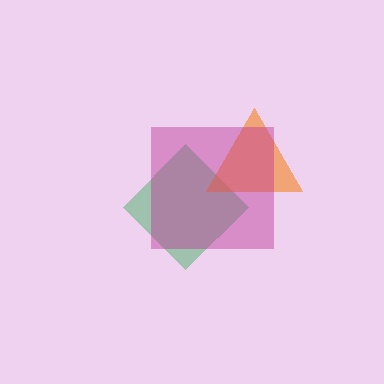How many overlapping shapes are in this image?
There are 3 overlapping shapes in the image.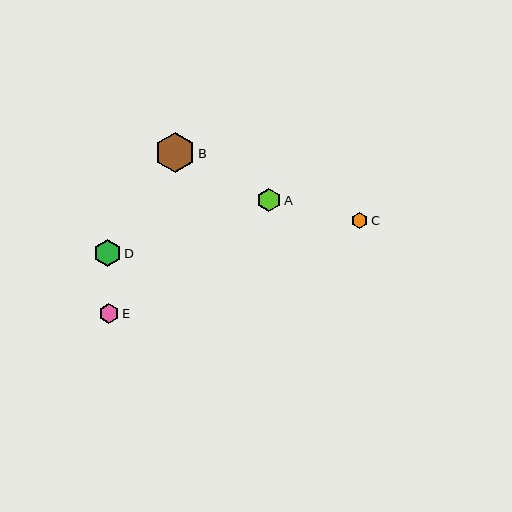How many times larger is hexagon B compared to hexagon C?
Hexagon B is approximately 2.5 times the size of hexagon C.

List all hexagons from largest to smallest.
From largest to smallest: B, D, A, E, C.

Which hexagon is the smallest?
Hexagon C is the smallest with a size of approximately 16 pixels.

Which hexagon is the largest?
Hexagon B is the largest with a size of approximately 40 pixels.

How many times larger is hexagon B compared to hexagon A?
Hexagon B is approximately 1.7 times the size of hexagon A.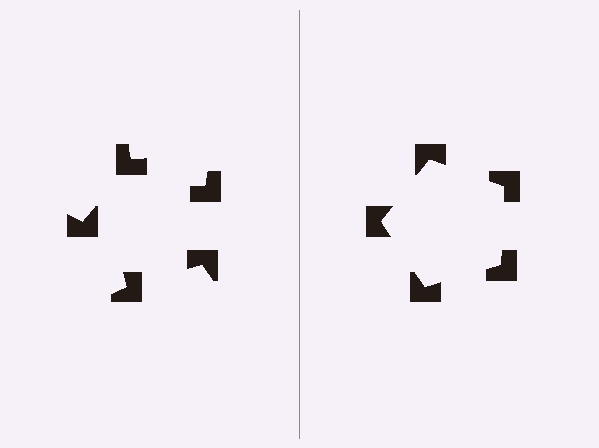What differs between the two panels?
The notched squares are positioned identically on both sides; only the wedge orientations differ. On the right they align to a pentagon; on the left they are misaligned.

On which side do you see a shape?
An illusory pentagon appears on the right side. On the left side the wedge cuts are rotated, so no coherent shape forms.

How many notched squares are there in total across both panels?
10 — 5 on each side.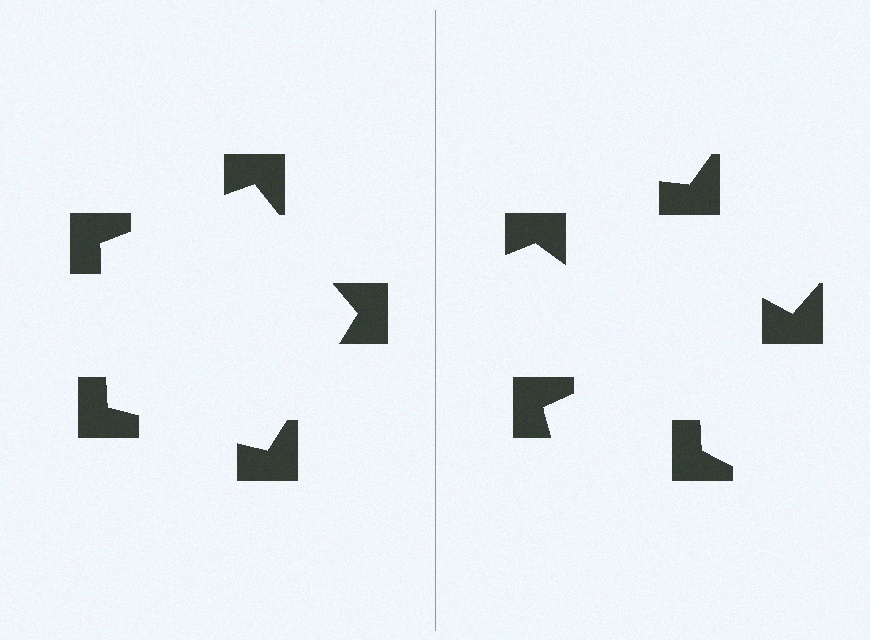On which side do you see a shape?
An illusory pentagon appears on the left side. On the right side the wedge cuts are rotated, so no coherent shape forms.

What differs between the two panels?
The notched squares are positioned identically on both sides; only the wedge orientations differ. On the left they align to a pentagon; on the right they are misaligned.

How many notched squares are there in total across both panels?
10 — 5 on each side.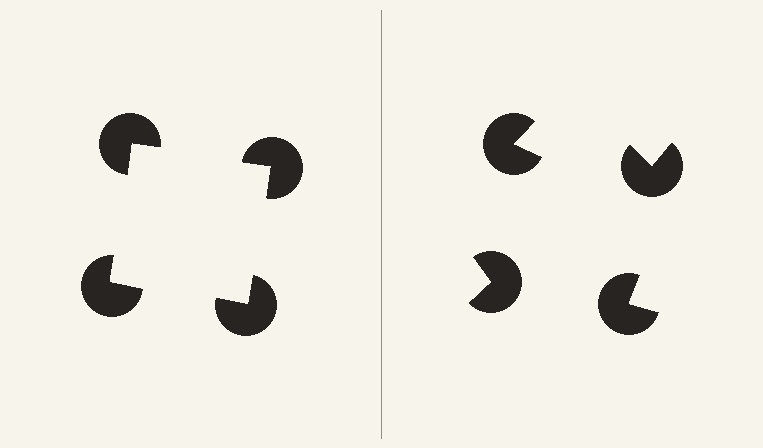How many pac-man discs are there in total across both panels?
8 — 4 on each side.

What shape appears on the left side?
An illusory square.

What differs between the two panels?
The pac-man discs are positioned identically on both sides; only the wedge orientations differ. On the left they align to a square; on the right they are misaligned.